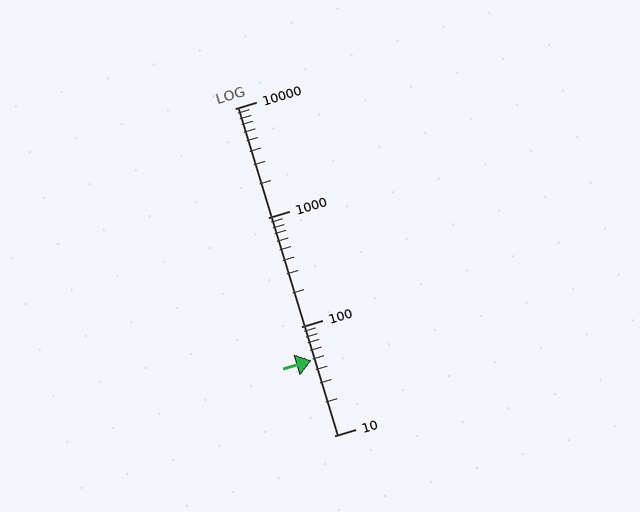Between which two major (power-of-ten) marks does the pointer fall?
The pointer is between 10 and 100.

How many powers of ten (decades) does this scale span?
The scale spans 3 decades, from 10 to 10000.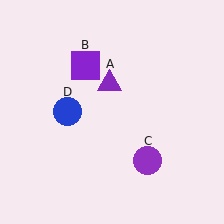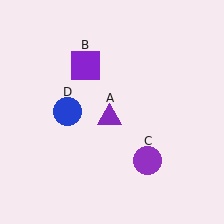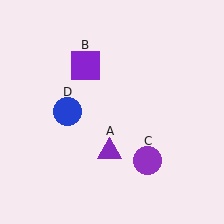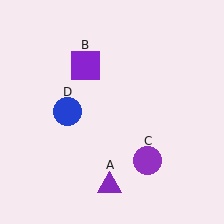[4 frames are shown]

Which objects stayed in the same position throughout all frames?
Purple square (object B) and purple circle (object C) and blue circle (object D) remained stationary.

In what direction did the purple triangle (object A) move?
The purple triangle (object A) moved down.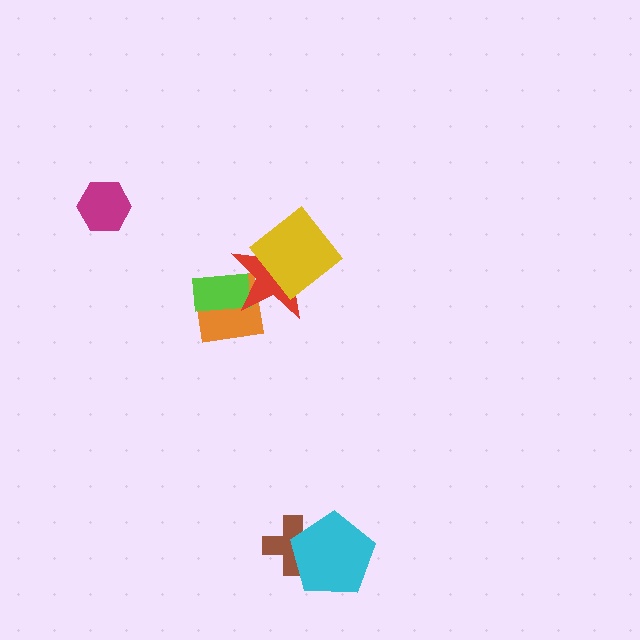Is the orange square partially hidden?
Yes, it is partially covered by another shape.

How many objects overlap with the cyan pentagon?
1 object overlaps with the cyan pentagon.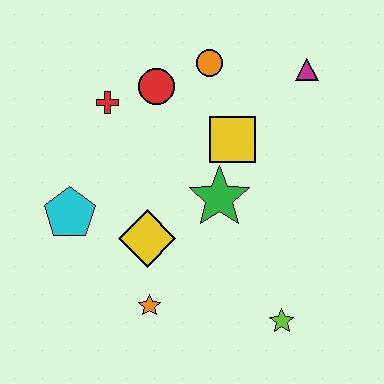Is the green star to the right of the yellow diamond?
Yes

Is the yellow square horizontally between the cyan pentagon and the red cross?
No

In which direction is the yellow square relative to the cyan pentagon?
The yellow square is to the right of the cyan pentagon.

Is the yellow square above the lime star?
Yes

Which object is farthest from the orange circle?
The lime star is farthest from the orange circle.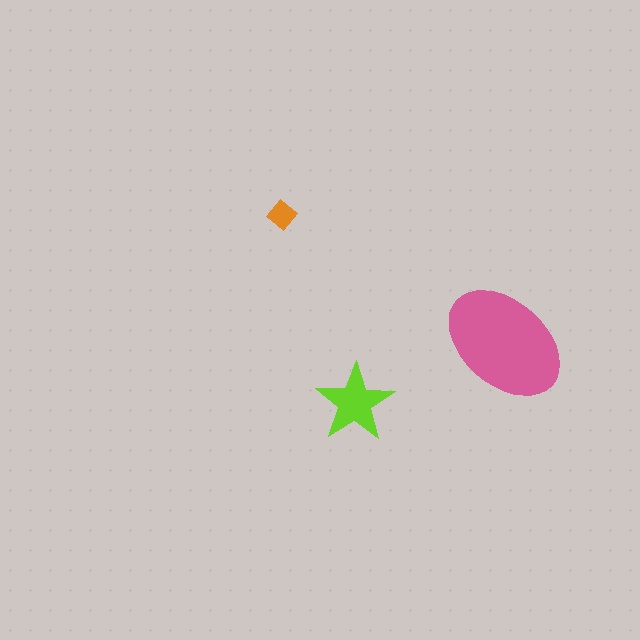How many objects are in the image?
There are 3 objects in the image.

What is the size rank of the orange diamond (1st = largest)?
3rd.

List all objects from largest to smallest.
The pink ellipse, the lime star, the orange diamond.